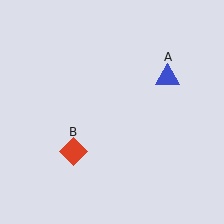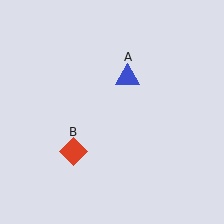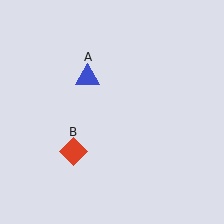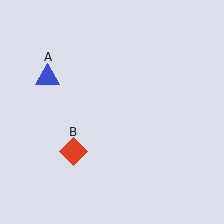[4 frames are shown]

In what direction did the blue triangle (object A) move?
The blue triangle (object A) moved left.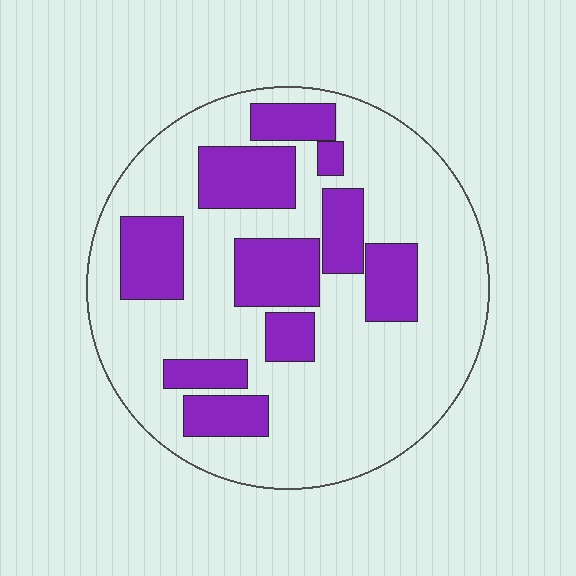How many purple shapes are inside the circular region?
10.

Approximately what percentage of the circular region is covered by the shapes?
Approximately 30%.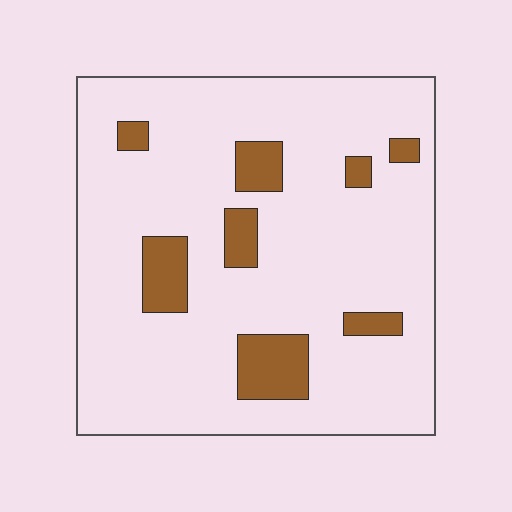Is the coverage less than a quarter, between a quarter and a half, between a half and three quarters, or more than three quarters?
Less than a quarter.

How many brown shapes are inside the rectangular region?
8.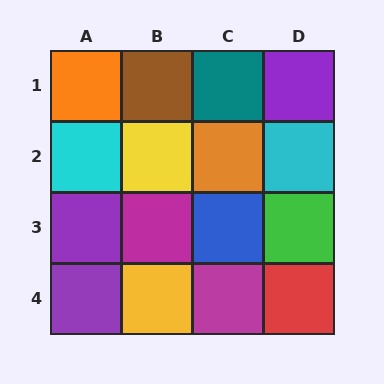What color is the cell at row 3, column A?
Purple.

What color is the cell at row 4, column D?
Red.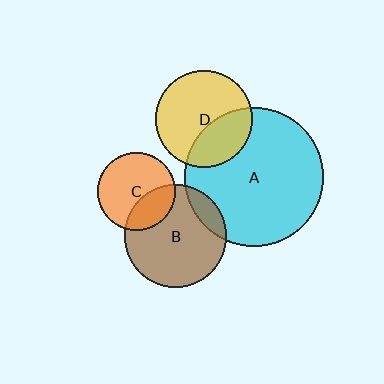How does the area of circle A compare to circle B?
Approximately 1.8 times.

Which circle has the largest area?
Circle A (cyan).